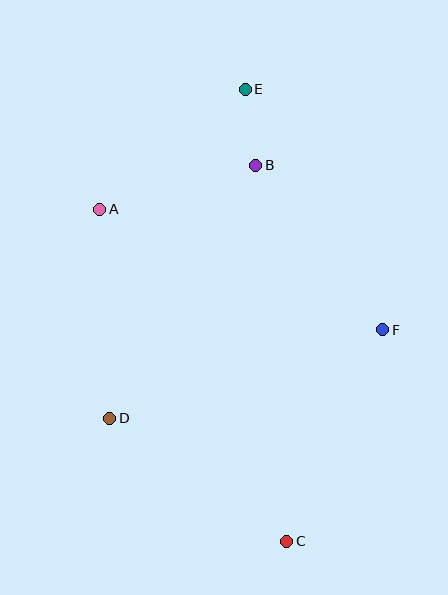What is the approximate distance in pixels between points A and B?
The distance between A and B is approximately 162 pixels.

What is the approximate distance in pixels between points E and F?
The distance between E and F is approximately 277 pixels.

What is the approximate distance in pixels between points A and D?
The distance between A and D is approximately 209 pixels.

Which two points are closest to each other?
Points B and E are closest to each other.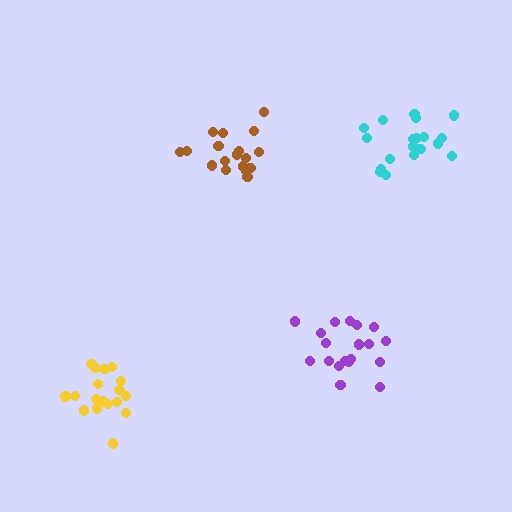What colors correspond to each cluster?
The clusters are colored: brown, purple, yellow, cyan.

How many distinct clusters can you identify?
There are 4 distinct clusters.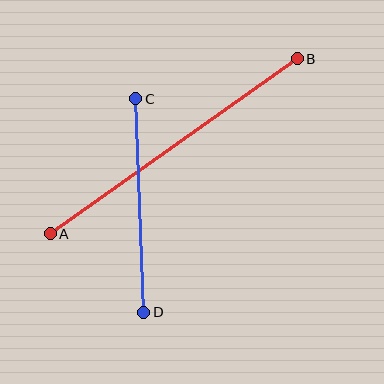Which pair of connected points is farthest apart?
Points A and B are farthest apart.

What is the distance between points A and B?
The distance is approximately 303 pixels.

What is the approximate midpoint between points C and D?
The midpoint is at approximately (140, 205) pixels.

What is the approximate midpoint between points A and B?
The midpoint is at approximately (174, 146) pixels.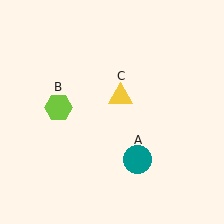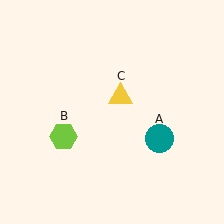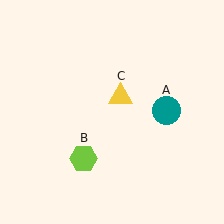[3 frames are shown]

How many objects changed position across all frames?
2 objects changed position: teal circle (object A), lime hexagon (object B).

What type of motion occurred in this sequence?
The teal circle (object A), lime hexagon (object B) rotated counterclockwise around the center of the scene.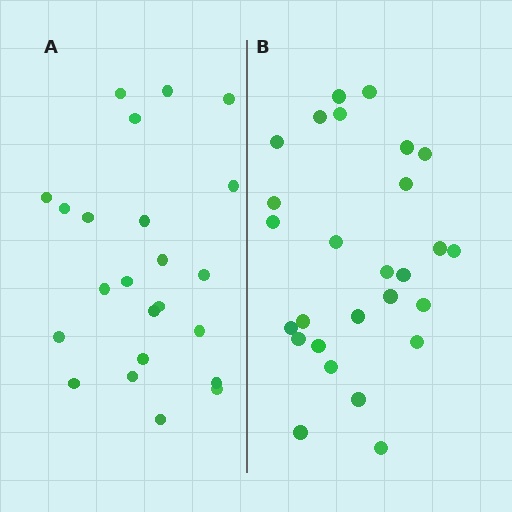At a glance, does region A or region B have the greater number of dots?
Region B (the right region) has more dots.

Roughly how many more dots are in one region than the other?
Region B has about 4 more dots than region A.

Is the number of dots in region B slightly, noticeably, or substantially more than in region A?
Region B has only slightly more — the two regions are fairly close. The ratio is roughly 1.2 to 1.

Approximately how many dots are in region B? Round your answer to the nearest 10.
About 30 dots. (The exact count is 27, which rounds to 30.)